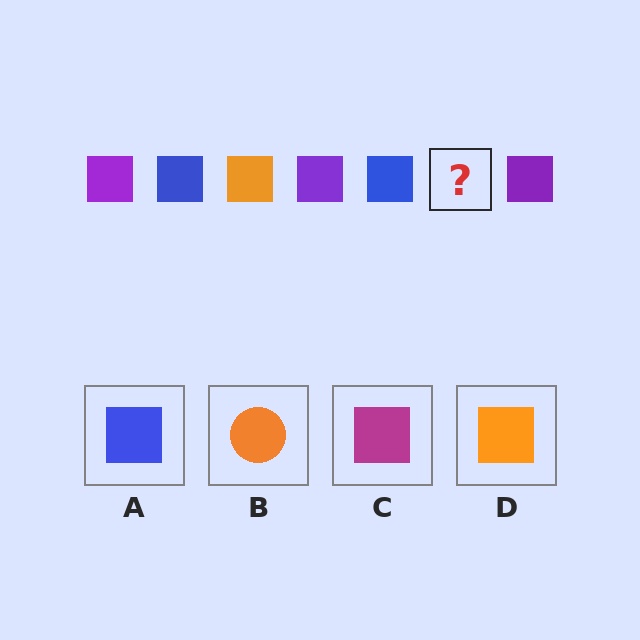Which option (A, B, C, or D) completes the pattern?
D.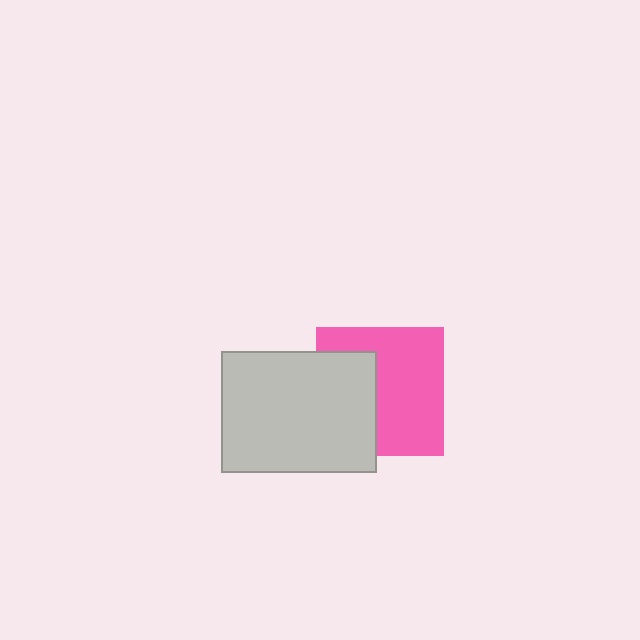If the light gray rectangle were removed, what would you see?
You would see the complete pink square.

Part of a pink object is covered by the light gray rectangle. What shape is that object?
It is a square.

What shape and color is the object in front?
The object in front is a light gray rectangle.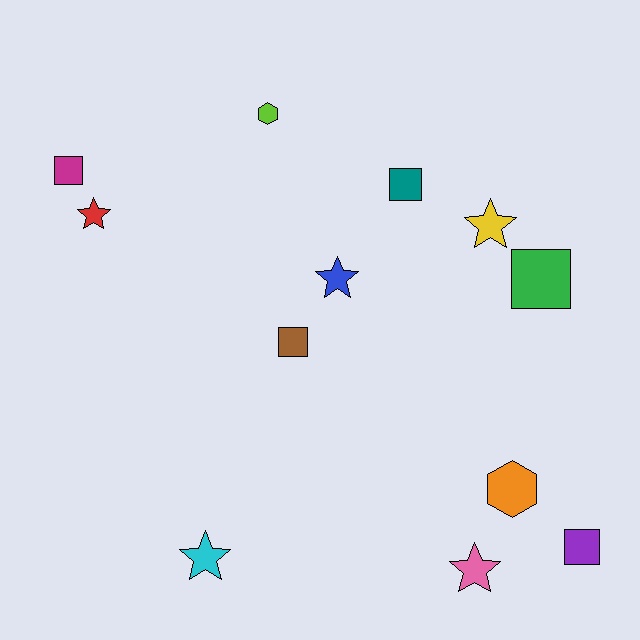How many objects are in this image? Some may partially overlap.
There are 12 objects.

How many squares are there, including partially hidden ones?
There are 5 squares.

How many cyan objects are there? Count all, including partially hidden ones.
There is 1 cyan object.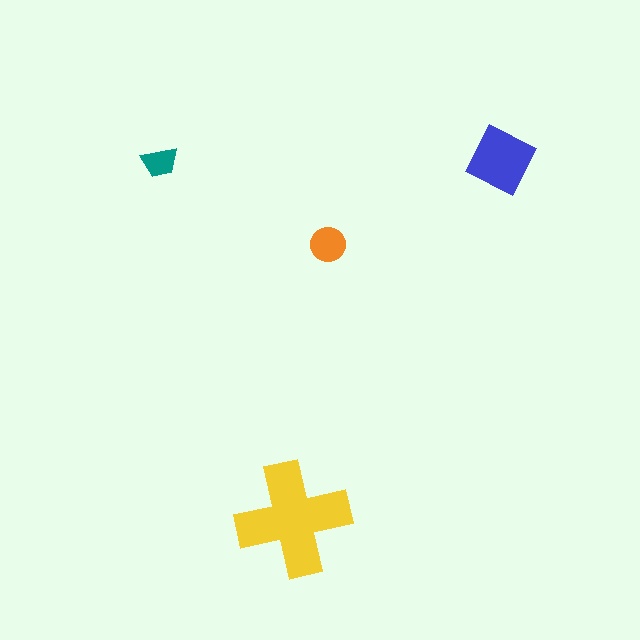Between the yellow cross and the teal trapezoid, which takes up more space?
The yellow cross.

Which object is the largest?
The yellow cross.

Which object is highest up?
The blue square is topmost.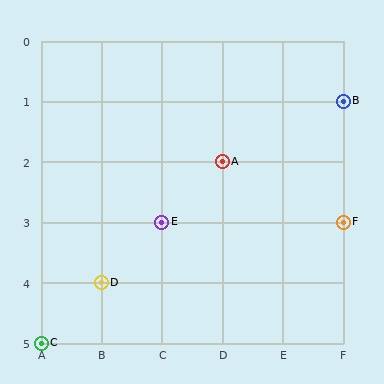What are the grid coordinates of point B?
Point B is at grid coordinates (F, 1).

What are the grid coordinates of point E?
Point E is at grid coordinates (C, 3).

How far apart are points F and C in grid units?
Points F and C are 5 columns and 2 rows apart (about 5.4 grid units diagonally).